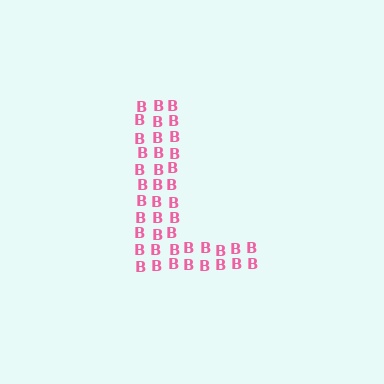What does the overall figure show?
The overall figure shows the letter L.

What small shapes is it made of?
It is made of small letter B's.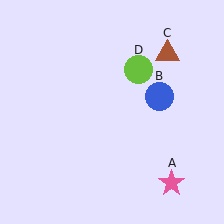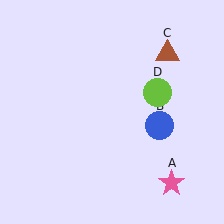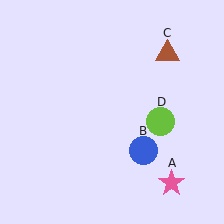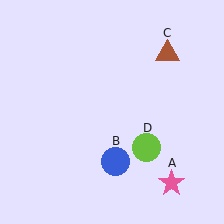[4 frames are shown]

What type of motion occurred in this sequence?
The blue circle (object B), lime circle (object D) rotated clockwise around the center of the scene.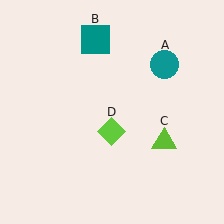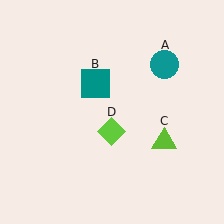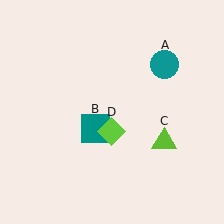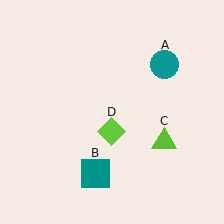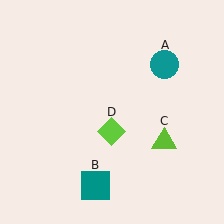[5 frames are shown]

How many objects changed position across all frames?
1 object changed position: teal square (object B).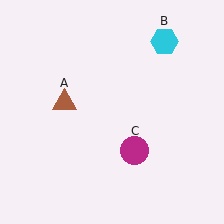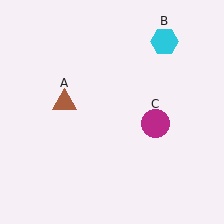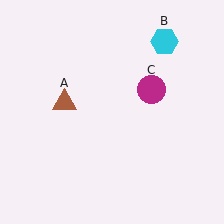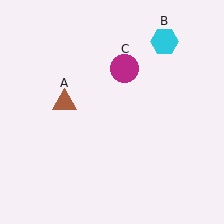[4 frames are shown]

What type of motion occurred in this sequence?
The magenta circle (object C) rotated counterclockwise around the center of the scene.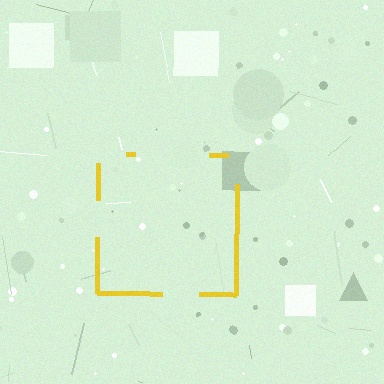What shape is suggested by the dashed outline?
The dashed outline suggests a square.